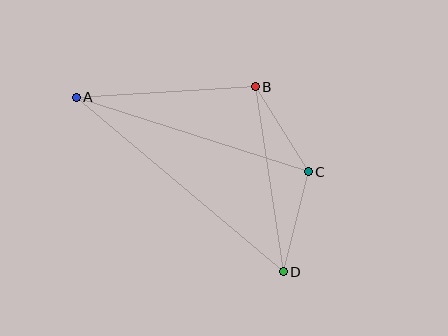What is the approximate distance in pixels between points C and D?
The distance between C and D is approximately 103 pixels.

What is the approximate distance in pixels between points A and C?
The distance between A and C is approximately 243 pixels.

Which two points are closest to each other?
Points B and C are closest to each other.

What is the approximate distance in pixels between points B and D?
The distance between B and D is approximately 187 pixels.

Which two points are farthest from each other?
Points A and D are farthest from each other.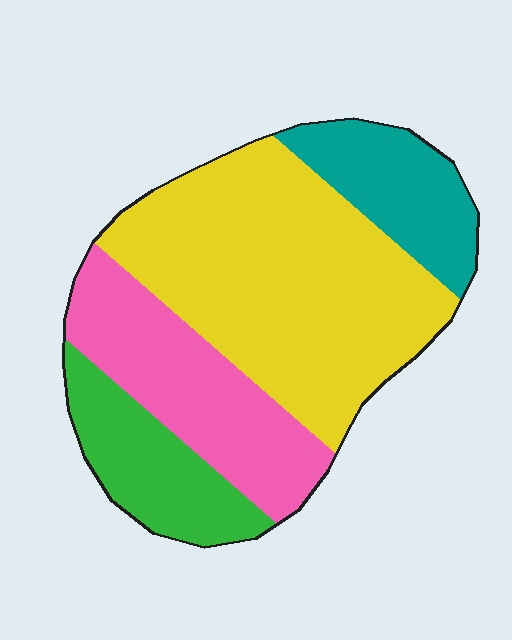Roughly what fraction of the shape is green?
Green takes up less than a quarter of the shape.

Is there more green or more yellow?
Yellow.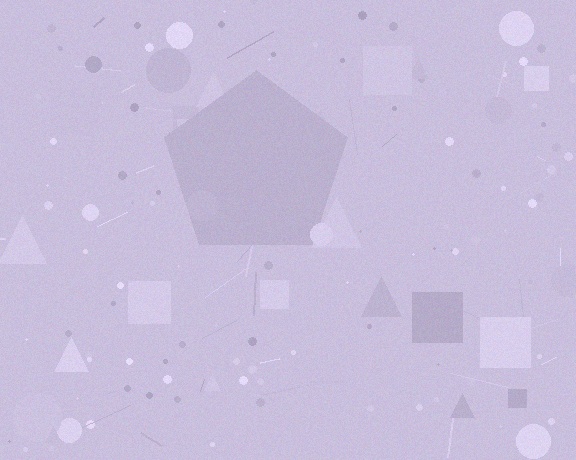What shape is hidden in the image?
A pentagon is hidden in the image.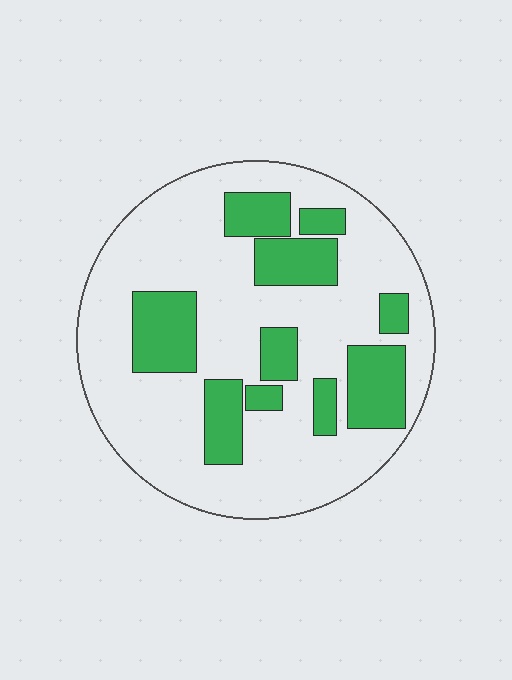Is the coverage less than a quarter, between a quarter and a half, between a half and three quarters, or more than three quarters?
Between a quarter and a half.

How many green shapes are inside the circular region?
10.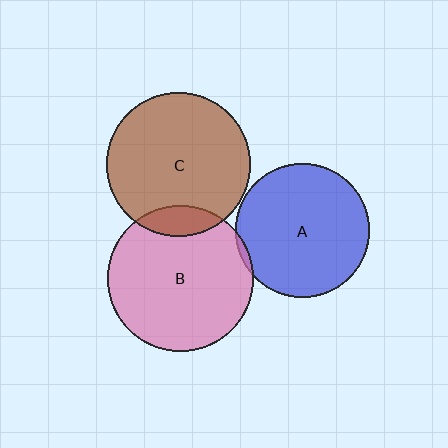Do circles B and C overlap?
Yes.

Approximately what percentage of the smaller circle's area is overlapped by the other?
Approximately 10%.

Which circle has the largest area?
Circle B (pink).